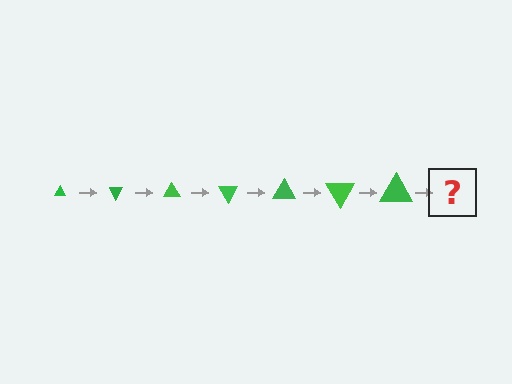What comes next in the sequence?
The next element should be a triangle, larger than the previous one and rotated 420 degrees from the start.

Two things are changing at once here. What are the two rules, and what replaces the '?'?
The two rules are that the triangle grows larger each step and it rotates 60 degrees each step. The '?' should be a triangle, larger than the previous one and rotated 420 degrees from the start.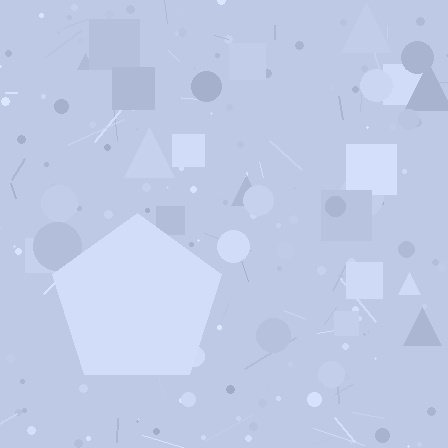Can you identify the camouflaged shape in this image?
The camouflaged shape is a pentagon.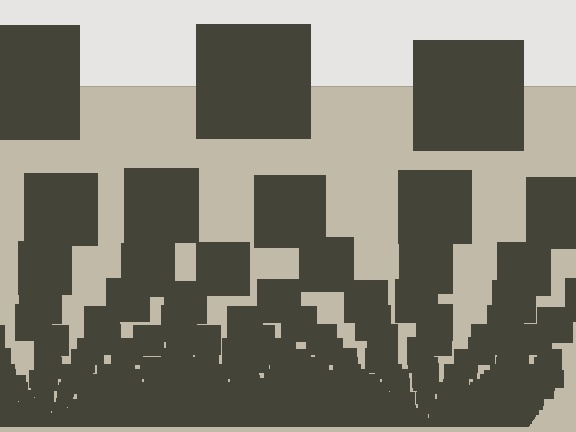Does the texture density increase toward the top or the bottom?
Density increases toward the bottom.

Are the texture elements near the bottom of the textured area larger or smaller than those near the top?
Smaller. The gradient is inverted — elements near the bottom are smaller and denser.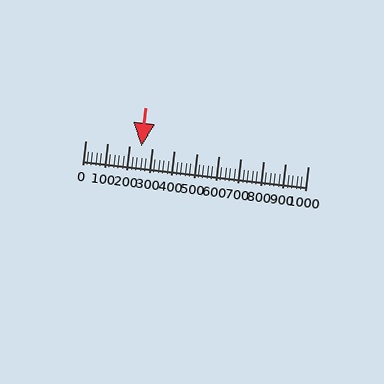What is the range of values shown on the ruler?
The ruler shows values from 0 to 1000.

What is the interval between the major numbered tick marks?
The major tick marks are spaced 100 units apart.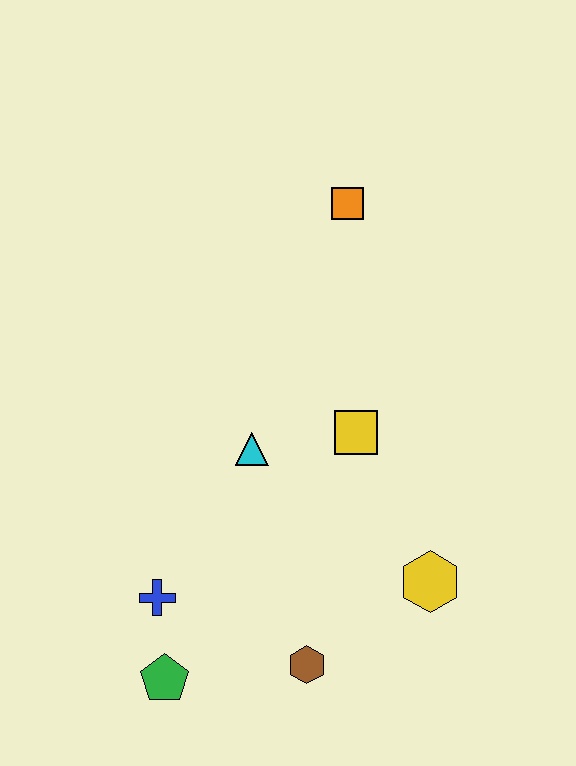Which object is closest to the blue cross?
The green pentagon is closest to the blue cross.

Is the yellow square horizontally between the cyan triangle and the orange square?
No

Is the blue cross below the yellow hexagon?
Yes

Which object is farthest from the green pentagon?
The orange square is farthest from the green pentagon.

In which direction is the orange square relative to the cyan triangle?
The orange square is above the cyan triangle.